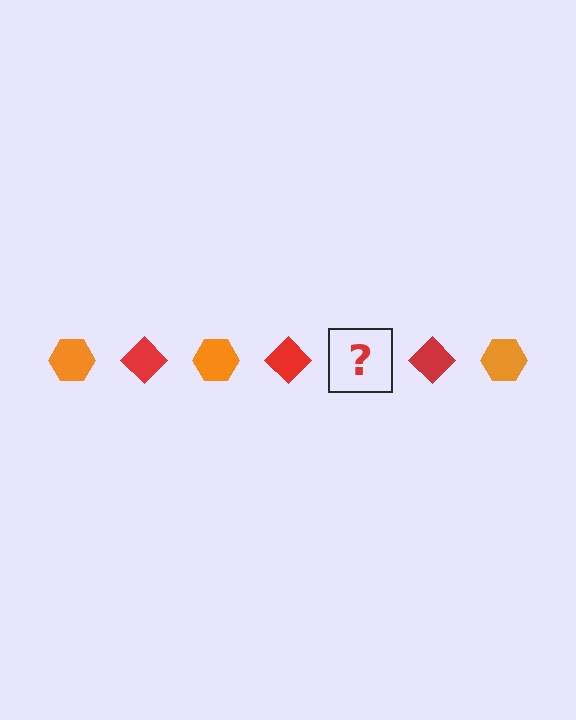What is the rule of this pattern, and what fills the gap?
The rule is that the pattern alternates between orange hexagon and red diamond. The gap should be filled with an orange hexagon.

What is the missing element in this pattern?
The missing element is an orange hexagon.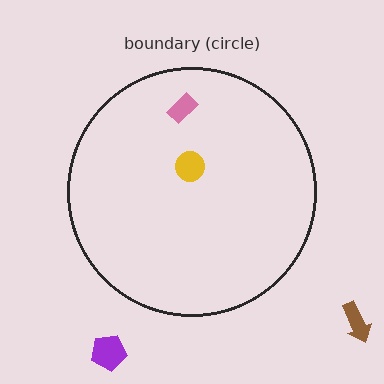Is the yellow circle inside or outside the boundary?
Inside.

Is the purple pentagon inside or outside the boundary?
Outside.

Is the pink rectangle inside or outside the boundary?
Inside.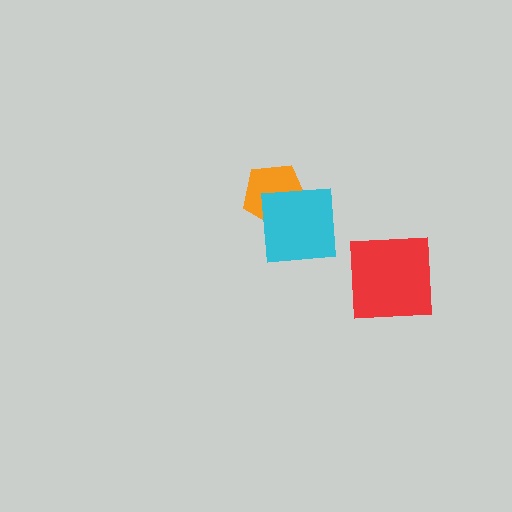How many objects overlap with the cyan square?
1 object overlaps with the cyan square.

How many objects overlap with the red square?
0 objects overlap with the red square.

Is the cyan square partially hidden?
No, no other shape covers it.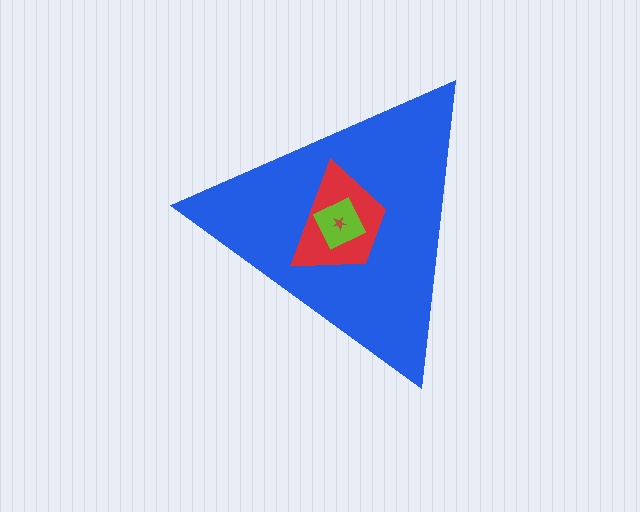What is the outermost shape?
The blue triangle.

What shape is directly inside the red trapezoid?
The lime diamond.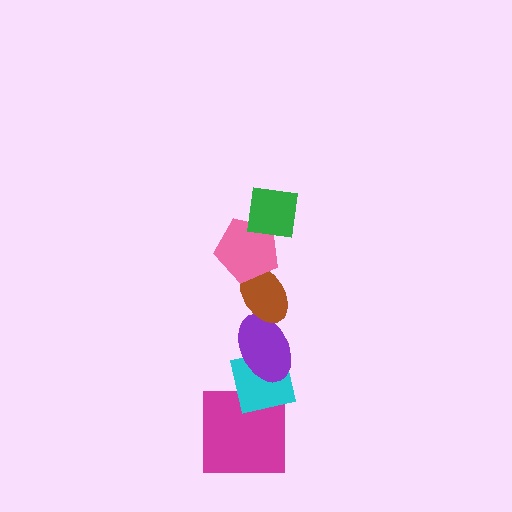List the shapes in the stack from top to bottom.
From top to bottom: the green square, the pink pentagon, the brown ellipse, the purple ellipse, the cyan square, the magenta square.